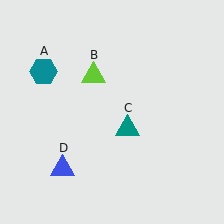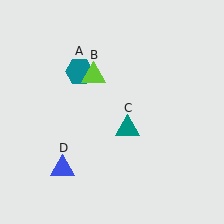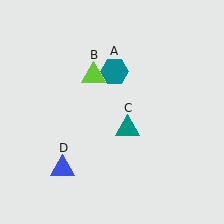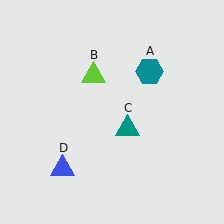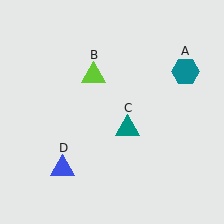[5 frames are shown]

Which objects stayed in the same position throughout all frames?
Lime triangle (object B) and teal triangle (object C) and blue triangle (object D) remained stationary.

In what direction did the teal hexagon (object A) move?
The teal hexagon (object A) moved right.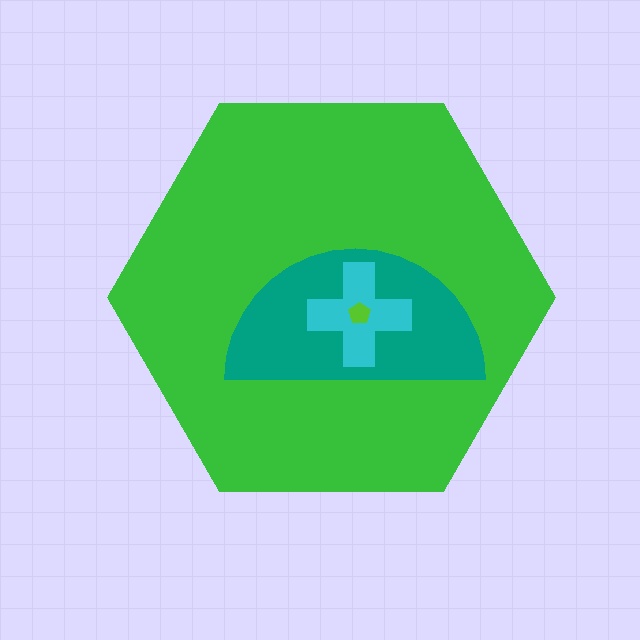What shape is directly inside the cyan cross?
The lime pentagon.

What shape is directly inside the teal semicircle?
The cyan cross.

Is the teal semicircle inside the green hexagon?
Yes.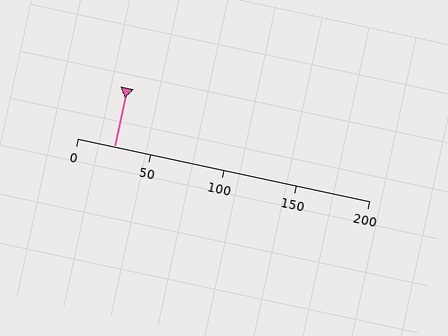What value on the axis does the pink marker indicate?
The marker indicates approximately 25.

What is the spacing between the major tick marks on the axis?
The major ticks are spaced 50 apart.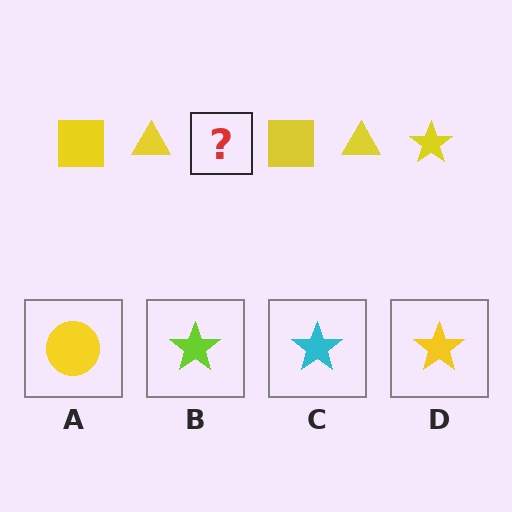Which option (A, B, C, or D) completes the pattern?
D.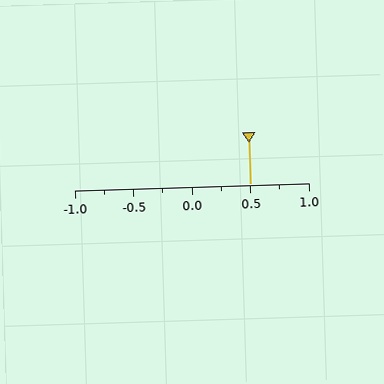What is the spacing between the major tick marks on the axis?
The major ticks are spaced 0.5 apart.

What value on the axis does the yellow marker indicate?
The marker indicates approximately 0.5.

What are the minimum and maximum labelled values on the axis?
The axis runs from -1.0 to 1.0.